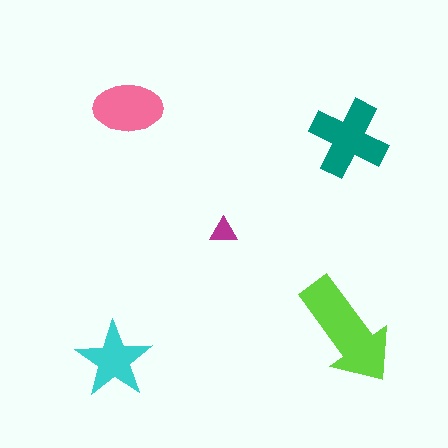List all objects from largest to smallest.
The lime arrow, the teal cross, the pink ellipse, the cyan star, the magenta triangle.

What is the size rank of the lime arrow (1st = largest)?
1st.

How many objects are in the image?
There are 5 objects in the image.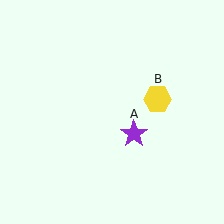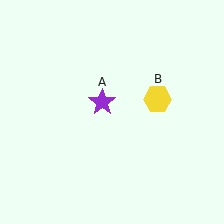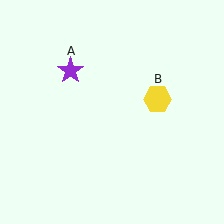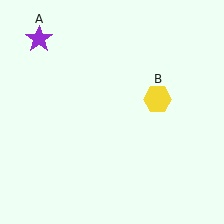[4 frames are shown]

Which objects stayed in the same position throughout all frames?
Yellow hexagon (object B) remained stationary.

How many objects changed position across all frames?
1 object changed position: purple star (object A).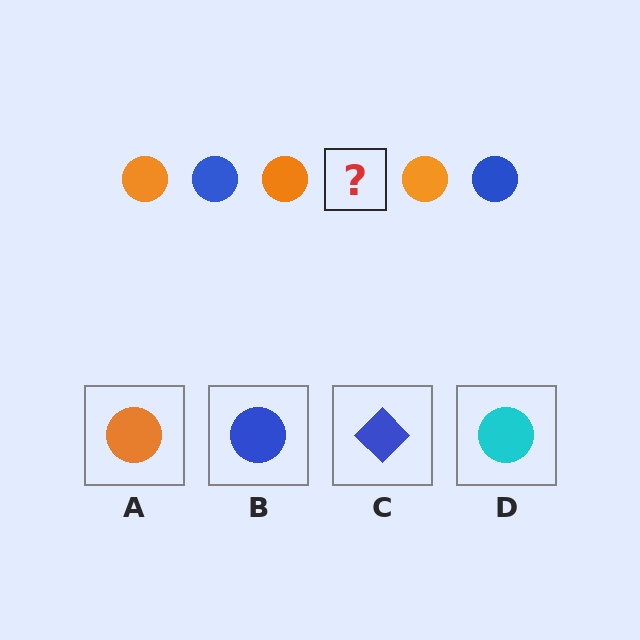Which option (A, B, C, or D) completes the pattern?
B.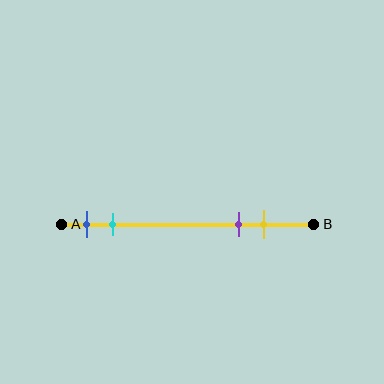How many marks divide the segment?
There are 4 marks dividing the segment.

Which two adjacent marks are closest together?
The blue and cyan marks are the closest adjacent pair.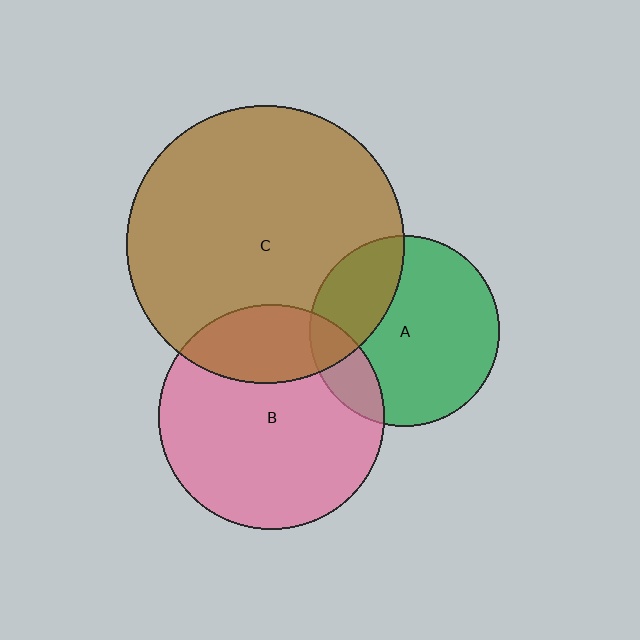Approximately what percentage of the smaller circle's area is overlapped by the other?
Approximately 30%.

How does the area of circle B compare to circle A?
Approximately 1.4 times.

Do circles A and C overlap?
Yes.